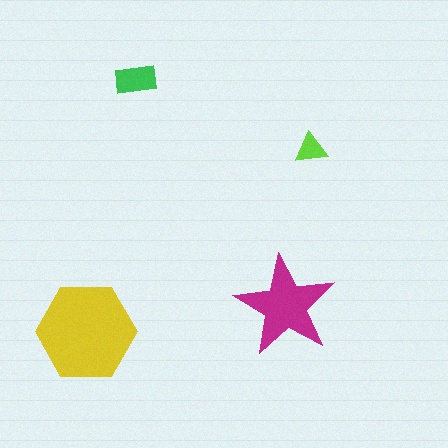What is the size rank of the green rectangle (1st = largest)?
3rd.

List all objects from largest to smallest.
The yellow hexagon, the magenta star, the green rectangle, the lime triangle.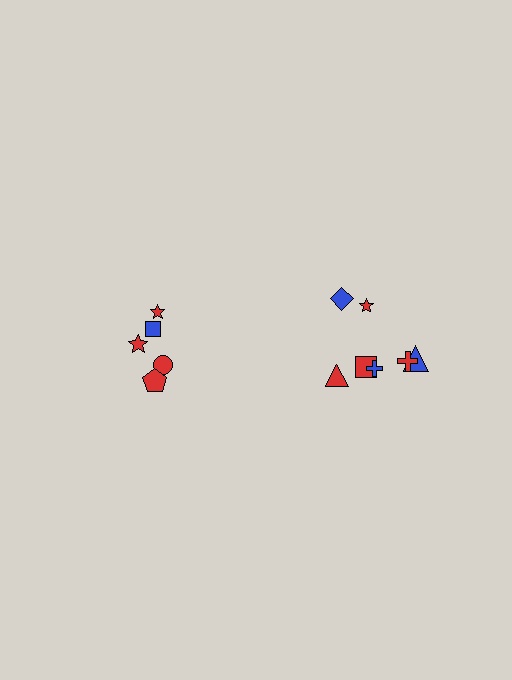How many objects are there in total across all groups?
There are 12 objects.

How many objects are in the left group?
There are 5 objects.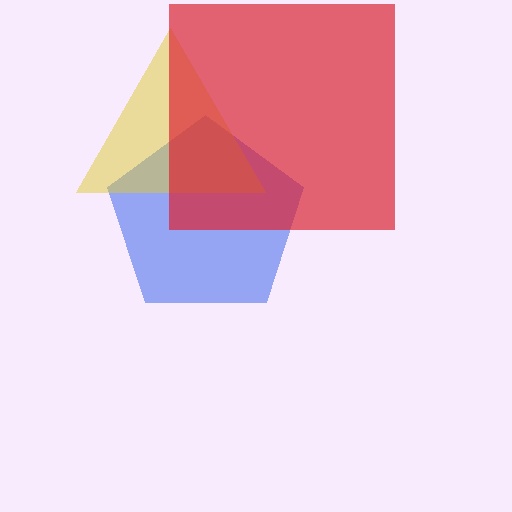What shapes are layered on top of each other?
The layered shapes are: a blue pentagon, a yellow triangle, a red square.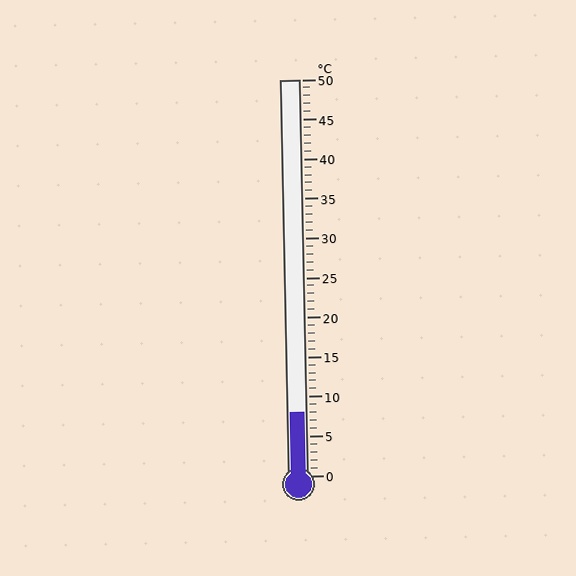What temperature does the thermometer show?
The thermometer shows approximately 8°C.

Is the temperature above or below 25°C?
The temperature is below 25°C.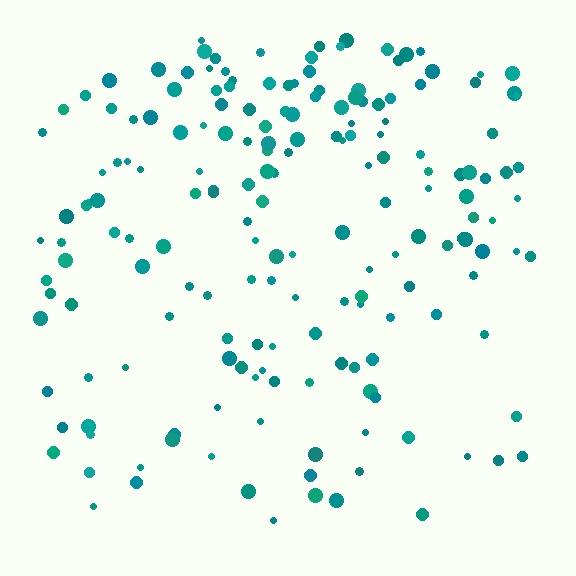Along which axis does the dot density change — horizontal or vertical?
Vertical.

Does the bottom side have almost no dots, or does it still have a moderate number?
Still a moderate number, just noticeably fewer than the top.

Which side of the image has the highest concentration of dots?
The top.